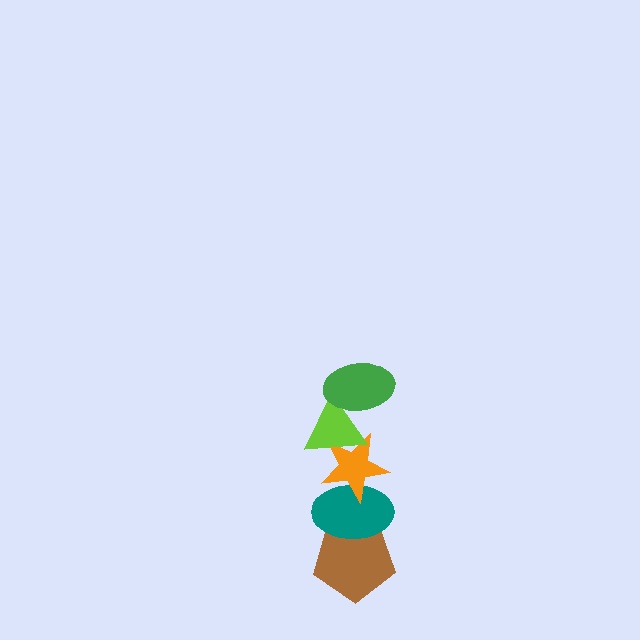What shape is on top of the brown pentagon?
The teal ellipse is on top of the brown pentagon.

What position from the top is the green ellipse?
The green ellipse is 1st from the top.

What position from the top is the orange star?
The orange star is 3rd from the top.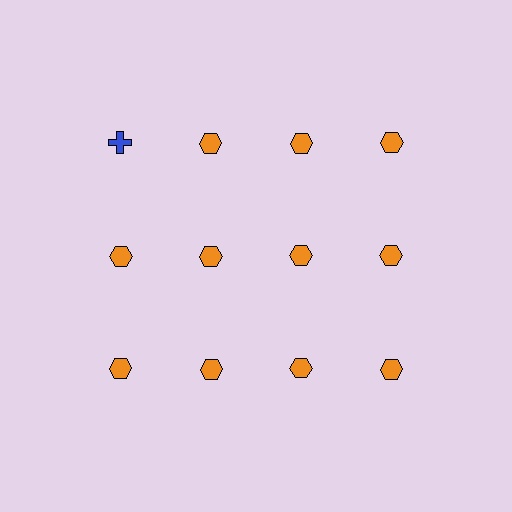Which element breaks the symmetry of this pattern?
The blue cross in the top row, leftmost column breaks the symmetry. All other shapes are orange hexagons.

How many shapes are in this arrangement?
There are 12 shapes arranged in a grid pattern.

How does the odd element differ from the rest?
It differs in both color (blue instead of orange) and shape (cross instead of hexagon).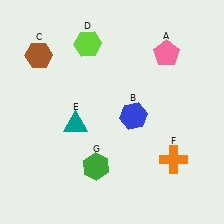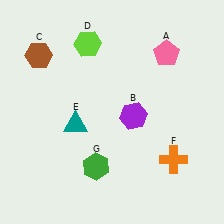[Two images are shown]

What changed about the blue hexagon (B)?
In Image 1, B is blue. In Image 2, it changed to purple.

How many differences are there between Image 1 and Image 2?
There is 1 difference between the two images.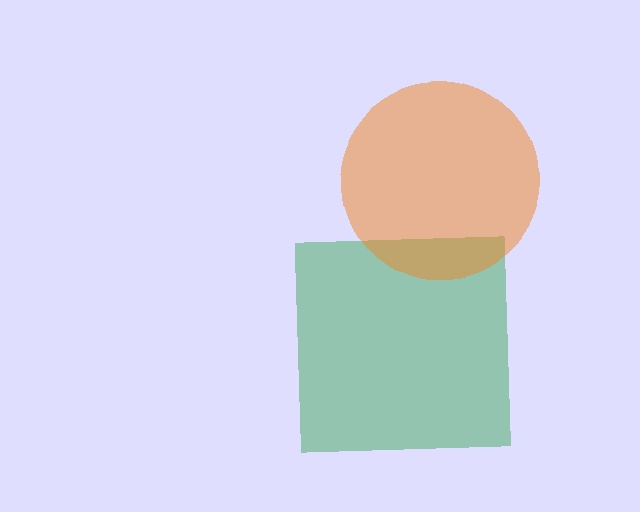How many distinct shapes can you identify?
There are 2 distinct shapes: a green square, an orange circle.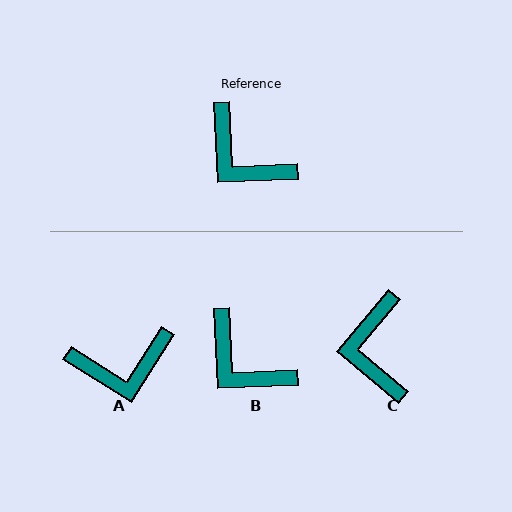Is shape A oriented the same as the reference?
No, it is off by about 55 degrees.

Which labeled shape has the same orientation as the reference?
B.